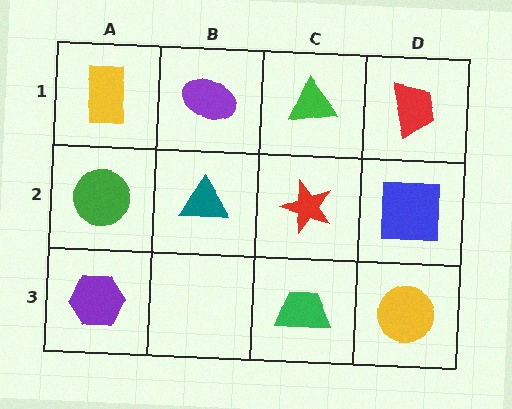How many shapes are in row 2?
4 shapes.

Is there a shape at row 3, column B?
No, that cell is empty.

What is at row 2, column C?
A red star.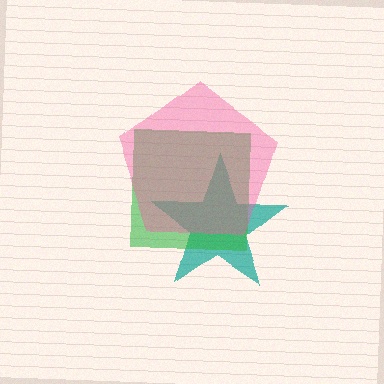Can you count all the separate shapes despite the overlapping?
Yes, there are 3 separate shapes.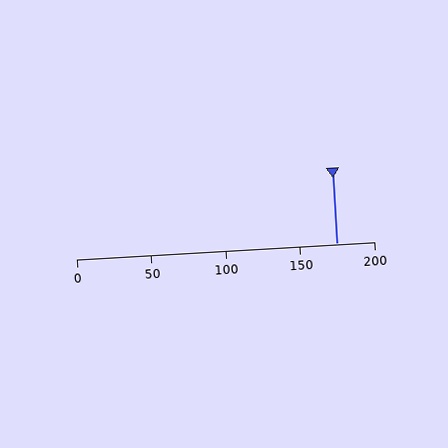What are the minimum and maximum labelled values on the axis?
The axis runs from 0 to 200.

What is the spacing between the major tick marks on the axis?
The major ticks are spaced 50 apart.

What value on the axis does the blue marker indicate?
The marker indicates approximately 175.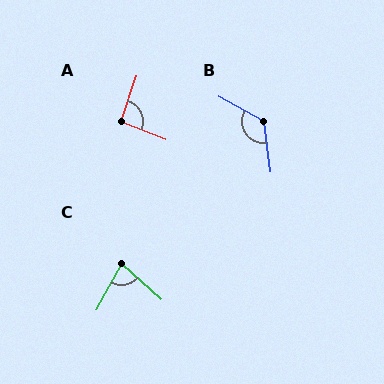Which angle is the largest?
B, at approximately 127 degrees.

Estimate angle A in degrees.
Approximately 93 degrees.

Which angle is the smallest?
C, at approximately 77 degrees.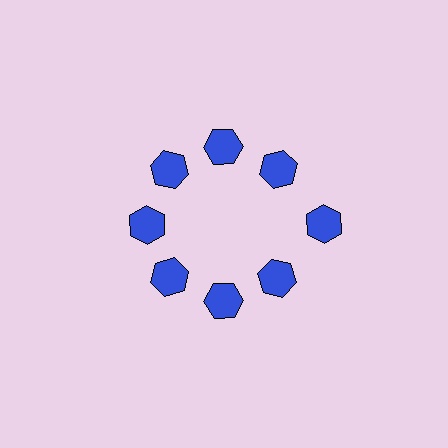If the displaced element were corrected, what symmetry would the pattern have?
It would have 8-fold rotational symmetry — the pattern would map onto itself every 45 degrees.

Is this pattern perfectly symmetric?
No. The 8 blue hexagons are arranged in a ring, but one element near the 3 o'clock position is pushed outward from the center, breaking the 8-fold rotational symmetry.